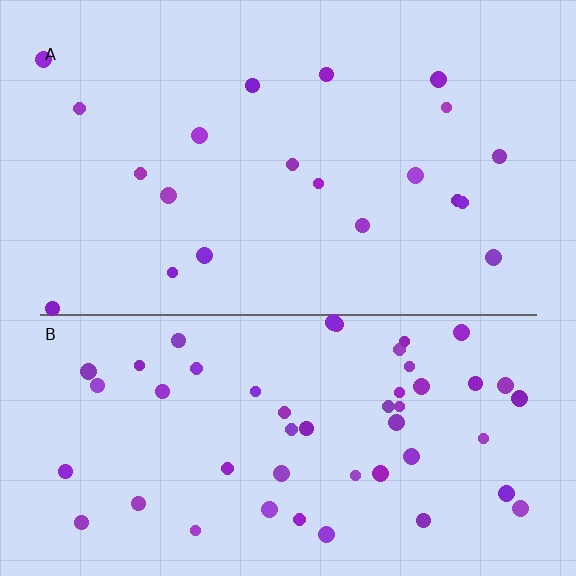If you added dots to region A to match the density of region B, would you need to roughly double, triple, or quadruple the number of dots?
Approximately double.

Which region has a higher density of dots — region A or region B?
B (the bottom).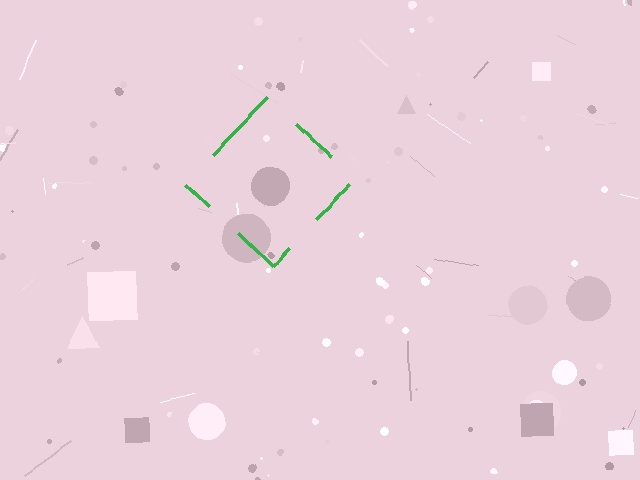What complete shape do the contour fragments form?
The contour fragments form a diamond.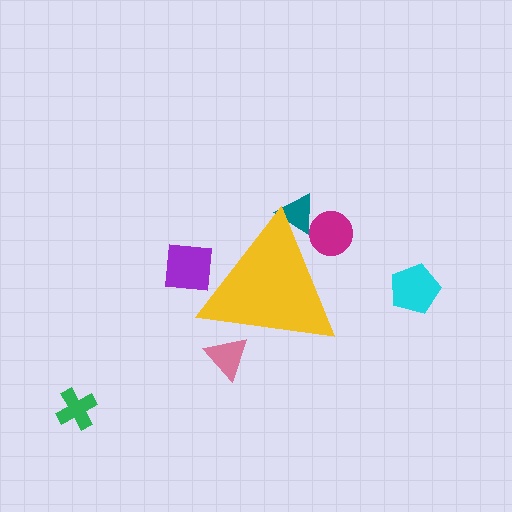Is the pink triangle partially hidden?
Yes, the pink triangle is partially hidden behind the yellow triangle.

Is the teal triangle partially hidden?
Yes, the teal triangle is partially hidden behind the yellow triangle.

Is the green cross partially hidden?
No, the green cross is fully visible.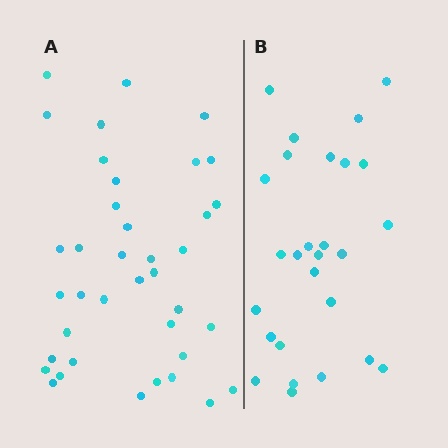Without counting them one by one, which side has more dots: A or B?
Region A (the left region) has more dots.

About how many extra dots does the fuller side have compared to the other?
Region A has roughly 12 or so more dots than region B.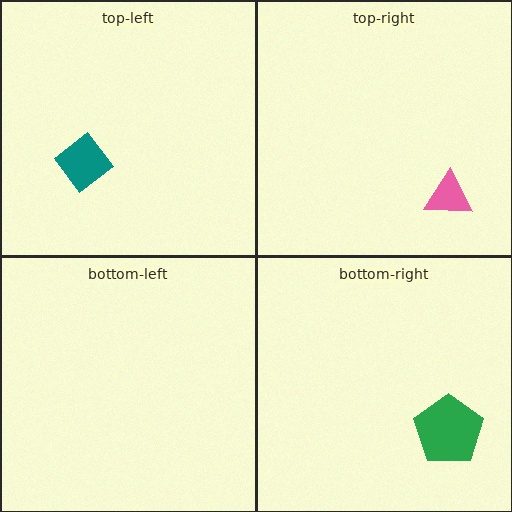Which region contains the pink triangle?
The top-right region.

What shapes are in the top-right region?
The pink triangle.